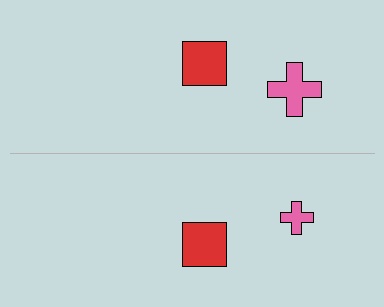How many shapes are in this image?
There are 4 shapes in this image.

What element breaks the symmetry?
The pink cross on the bottom side has a different size than its mirror counterpart.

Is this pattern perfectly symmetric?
No, the pattern is not perfectly symmetric. The pink cross on the bottom side has a different size than its mirror counterpart.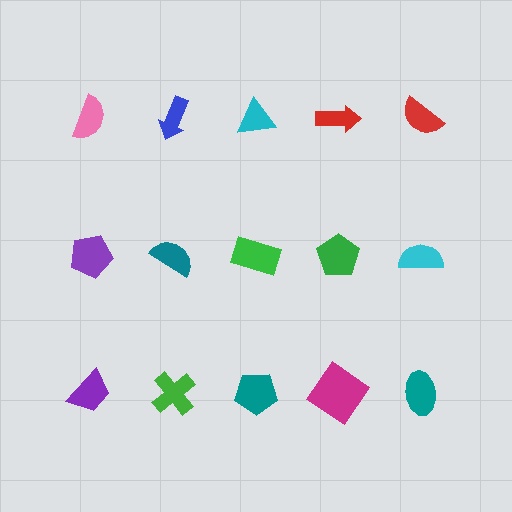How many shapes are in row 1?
5 shapes.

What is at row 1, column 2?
A blue arrow.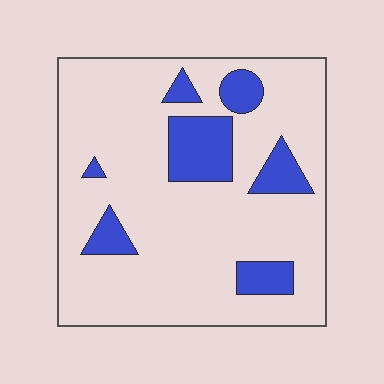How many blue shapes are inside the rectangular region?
7.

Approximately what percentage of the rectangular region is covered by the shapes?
Approximately 15%.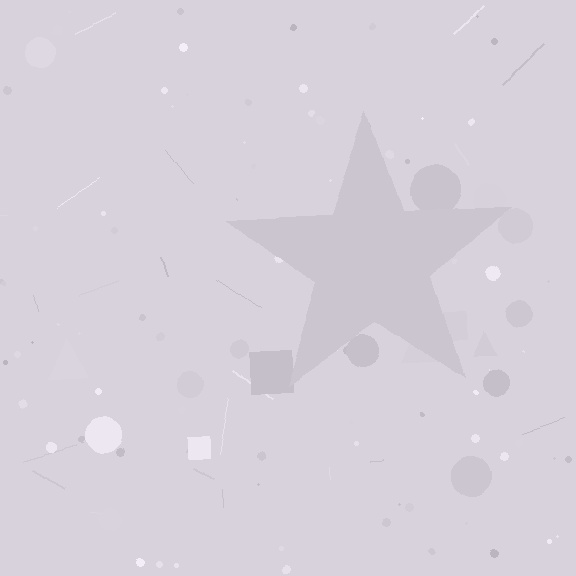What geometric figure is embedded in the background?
A star is embedded in the background.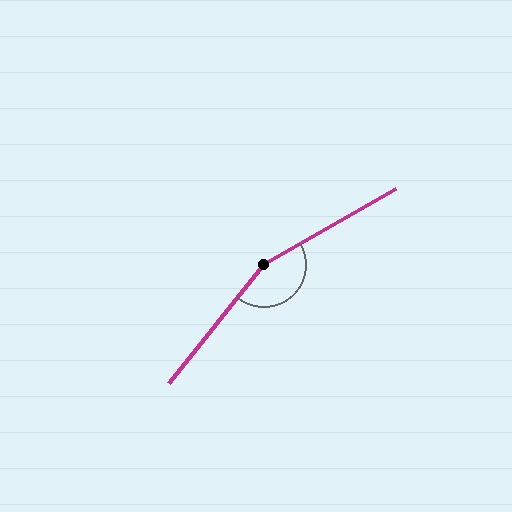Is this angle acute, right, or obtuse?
It is obtuse.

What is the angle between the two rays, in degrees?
Approximately 158 degrees.